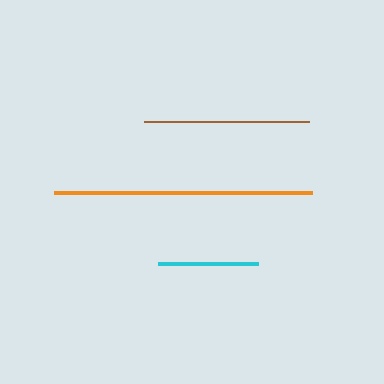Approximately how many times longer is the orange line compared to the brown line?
The orange line is approximately 1.6 times the length of the brown line.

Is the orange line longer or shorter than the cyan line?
The orange line is longer than the cyan line.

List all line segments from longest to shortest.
From longest to shortest: orange, brown, cyan.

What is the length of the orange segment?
The orange segment is approximately 259 pixels long.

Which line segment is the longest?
The orange line is the longest at approximately 259 pixels.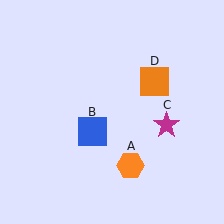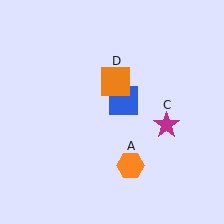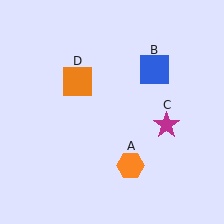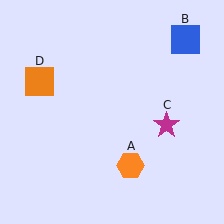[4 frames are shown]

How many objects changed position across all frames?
2 objects changed position: blue square (object B), orange square (object D).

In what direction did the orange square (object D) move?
The orange square (object D) moved left.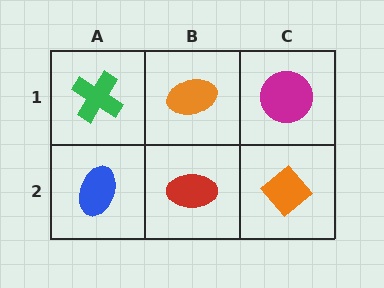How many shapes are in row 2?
3 shapes.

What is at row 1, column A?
A green cross.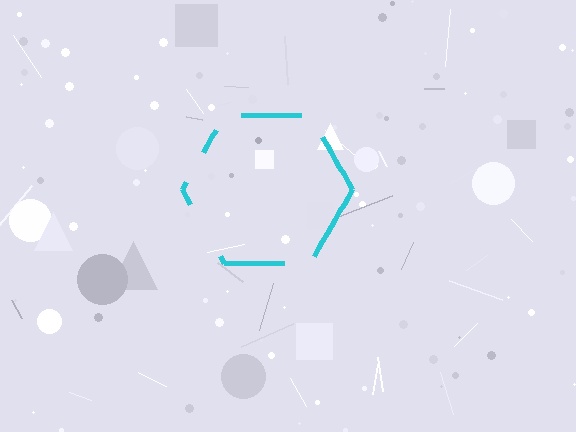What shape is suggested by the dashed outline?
The dashed outline suggests a hexagon.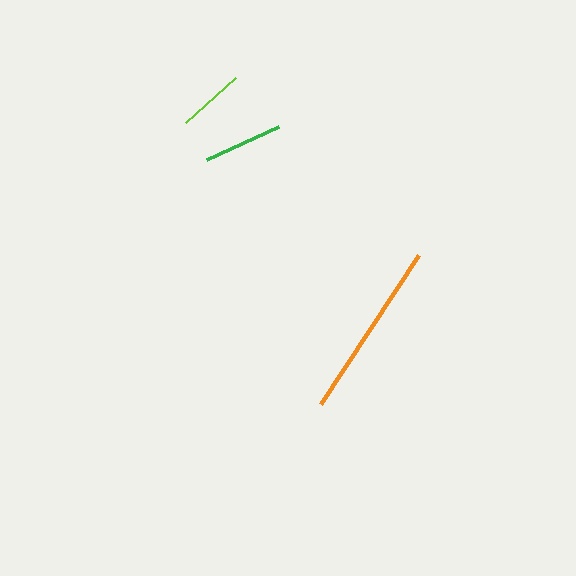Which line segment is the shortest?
The lime line is the shortest at approximately 67 pixels.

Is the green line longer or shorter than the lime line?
The green line is longer than the lime line.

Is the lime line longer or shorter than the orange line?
The orange line is longer than the lime line.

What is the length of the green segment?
The green segment is approximately 80 pixels long.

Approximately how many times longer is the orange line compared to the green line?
The orange line is approximately 2.2 times the length of the green line.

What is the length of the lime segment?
The lime segment is approximately 67 pixels long.